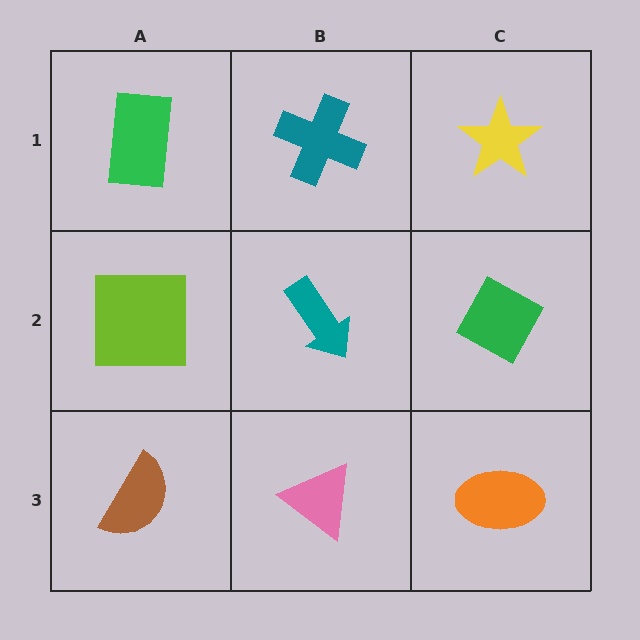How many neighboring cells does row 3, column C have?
2.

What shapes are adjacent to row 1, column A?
A lime square (row 2, column A), a teal cross (row 1, column B).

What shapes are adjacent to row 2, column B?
A teal cross (row 1, column B), a pink triangle (row 3, column B), a lime square (row 2, column A), a green diamond (row 2, column C).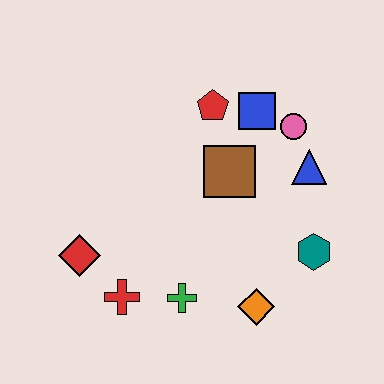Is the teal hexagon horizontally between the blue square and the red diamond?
No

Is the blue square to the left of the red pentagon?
No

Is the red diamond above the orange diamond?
Yes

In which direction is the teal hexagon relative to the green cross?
The teal hexagon is to the right of the green cross.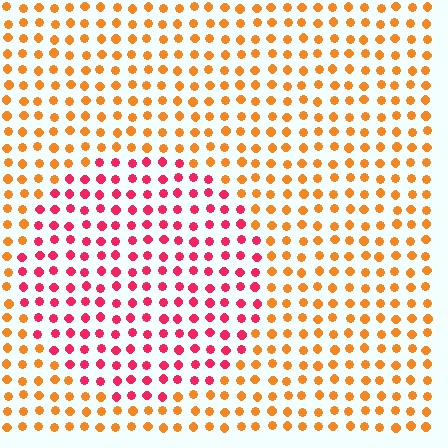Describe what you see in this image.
The image is filled with small orange elements in a uniform arrangement. A circle-shaped region is visible where the elements are tinted to a slightly different hue, forming a subtle color boundary.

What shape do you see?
I see a circle.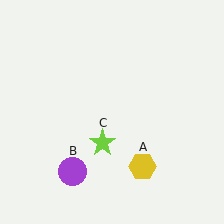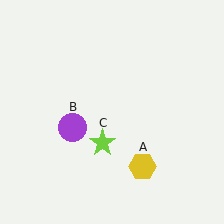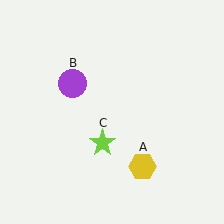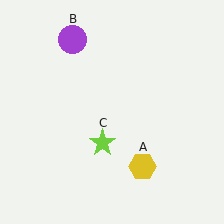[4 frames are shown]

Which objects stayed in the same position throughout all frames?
Yellow hexagon (object A) and lime star (object C) remained stationary.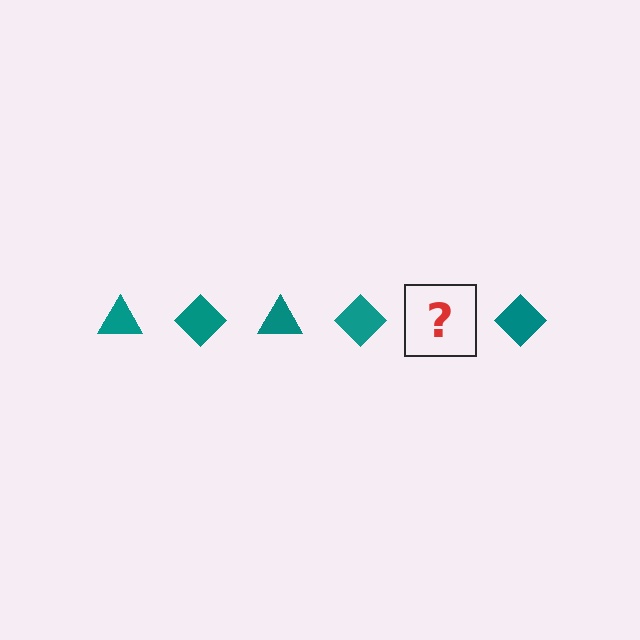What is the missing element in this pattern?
The missing element is a teal triangle.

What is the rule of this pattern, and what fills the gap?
The rule is that the pattern cycles through triangle, diamond shapes in teal. The gap should be filled with a teal triangle.